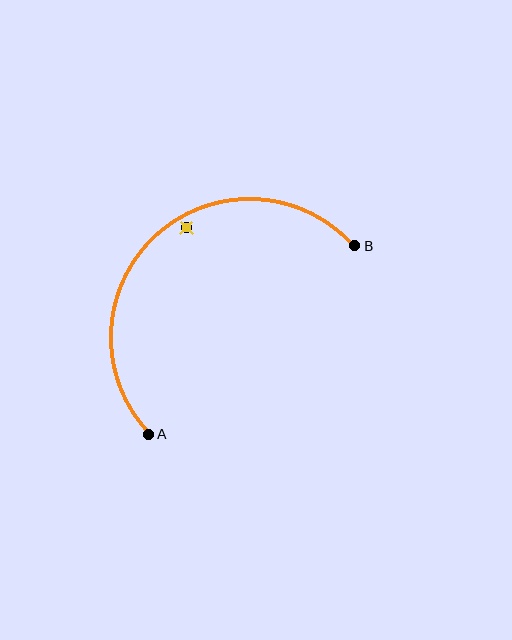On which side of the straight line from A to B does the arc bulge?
The arc bulges above and to the left of the straight line connecting A and B.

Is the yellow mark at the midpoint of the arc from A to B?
No — the yellow mark does not lie on the arc at all. It sits slightly inside the curve.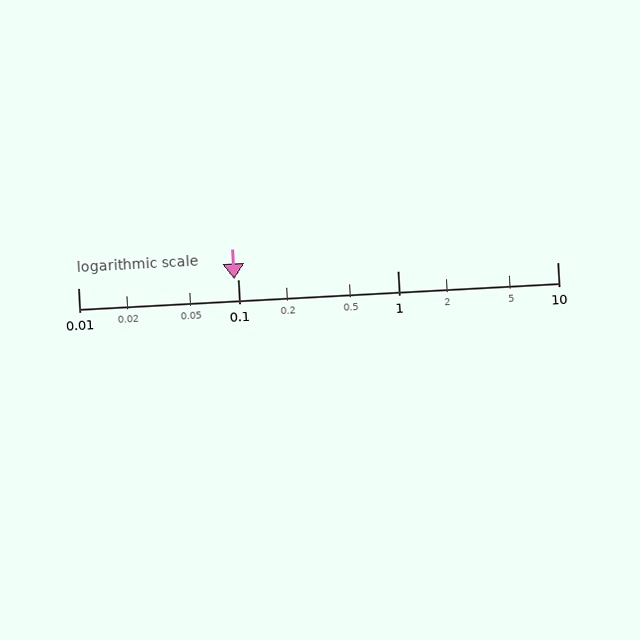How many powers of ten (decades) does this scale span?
The scale spans 3 decades, from 0.01 to 10.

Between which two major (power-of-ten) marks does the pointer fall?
The pointer is between 0.01 and 0.1.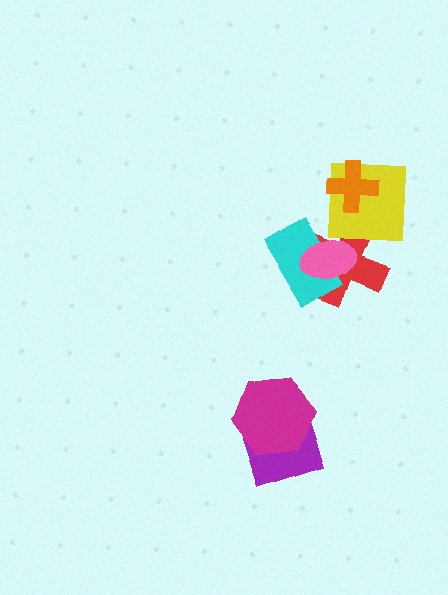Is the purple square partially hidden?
Yes, it is partially covered by another shape.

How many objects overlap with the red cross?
3 objects overlap with the red cross.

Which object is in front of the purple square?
The magenta hexagon is in front of the purple square.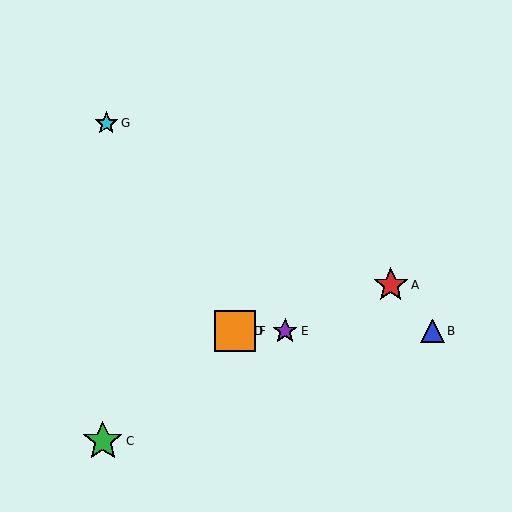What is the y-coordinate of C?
Object C is at y≈441.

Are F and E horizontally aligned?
Yes, both are at y≈331.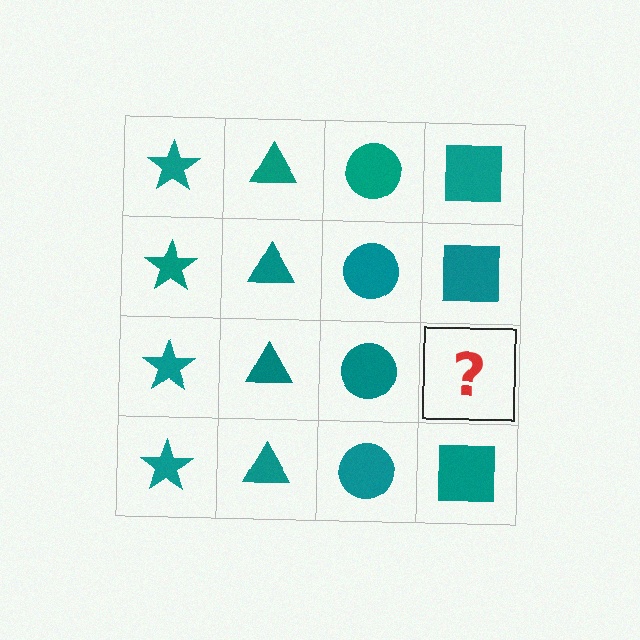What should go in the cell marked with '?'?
The missing cell should contain a teal square.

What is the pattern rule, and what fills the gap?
The rule is that each column has a consistent shape. The gap should be filled with a teal square.